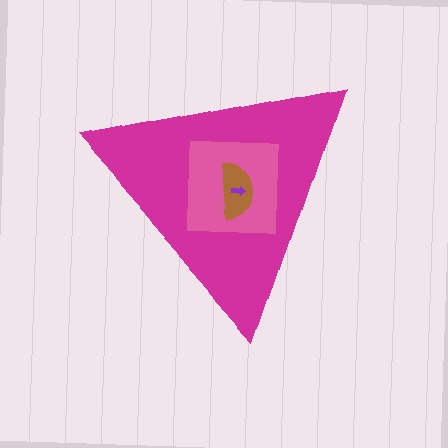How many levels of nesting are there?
4.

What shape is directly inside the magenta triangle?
The pink square.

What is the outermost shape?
The magenta triangle.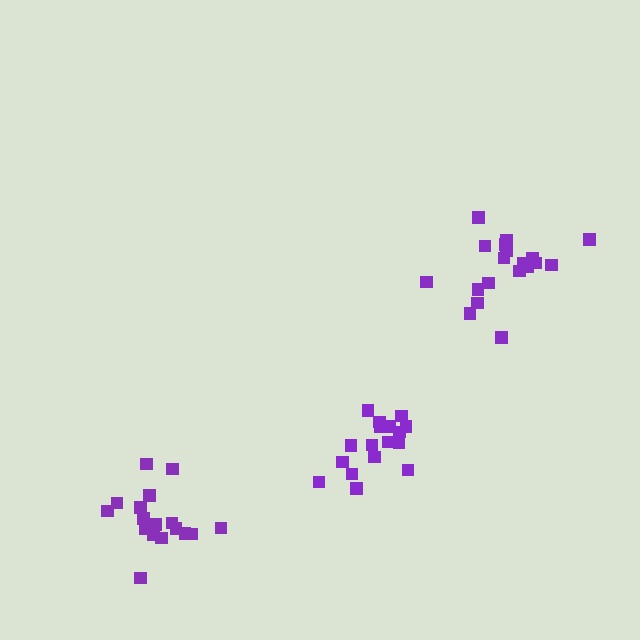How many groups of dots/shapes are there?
There are 3 groups.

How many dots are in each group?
Group 1: 17 dots, Group 2: 19 dots, Group 3: 17 dots (53 total).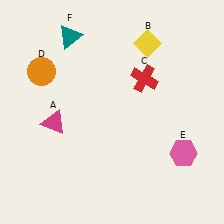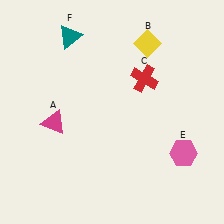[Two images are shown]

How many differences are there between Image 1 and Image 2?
There is 1 difference between the two images.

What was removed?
The orange circle (D) was removed in Image 2.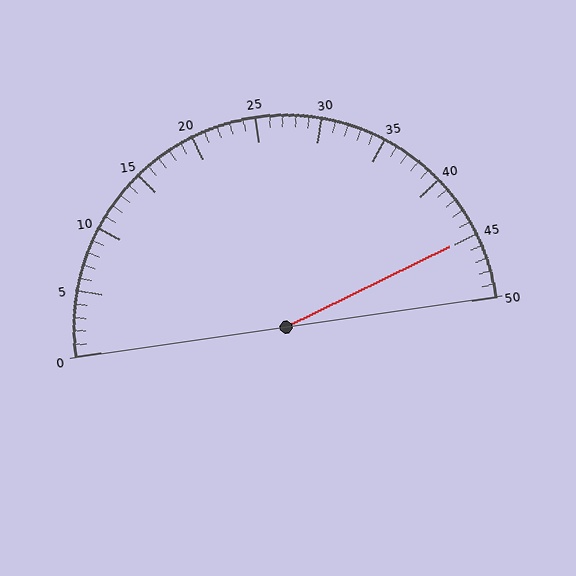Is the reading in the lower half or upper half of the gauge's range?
The reading is in the upper half of the range (0 to 50).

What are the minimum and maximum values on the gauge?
The gauge ranges from 0 to 50.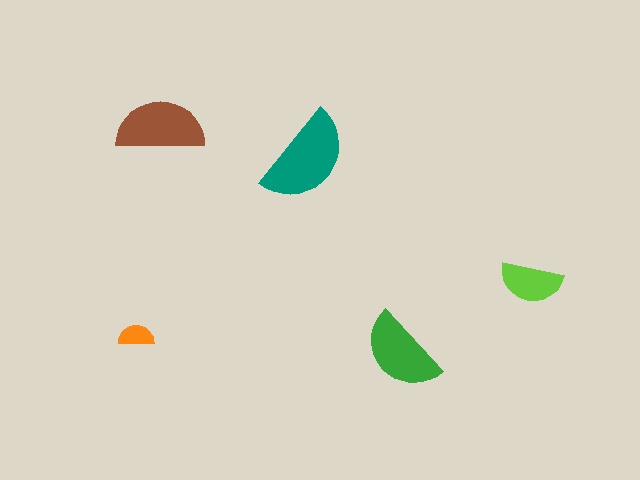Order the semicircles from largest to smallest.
the teal one, the brown one, the green one, the lime one, the orange one.